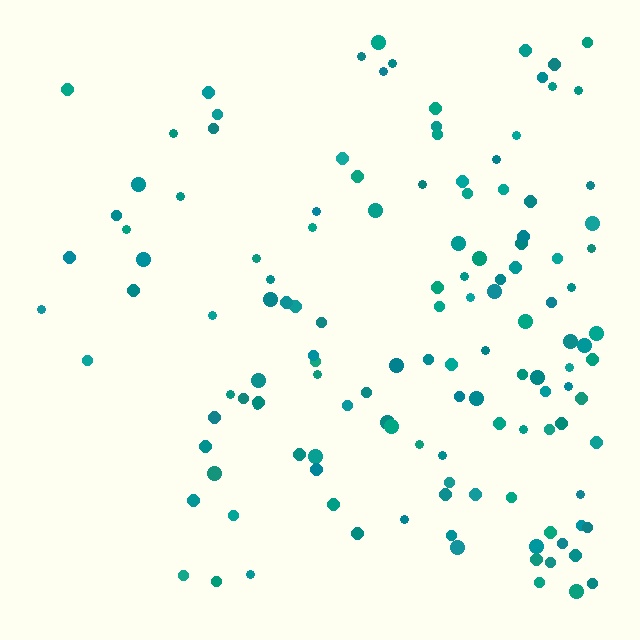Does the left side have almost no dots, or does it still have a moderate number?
Still a moderate number, just noticeably fewer than the right.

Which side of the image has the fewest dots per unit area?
The left.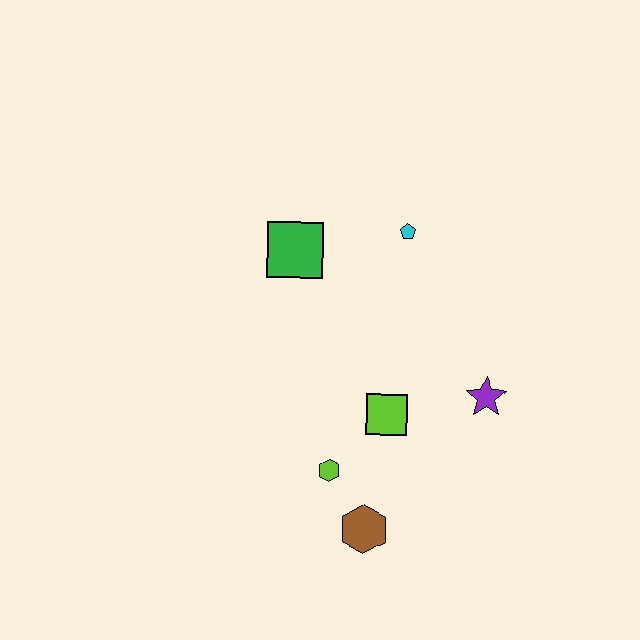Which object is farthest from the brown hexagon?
The cyan pentagon is farthest from the brown hexagon.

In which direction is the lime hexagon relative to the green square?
The lime hexagon is below the green square.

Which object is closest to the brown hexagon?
The lime hexagon is closest to the brown hexagon.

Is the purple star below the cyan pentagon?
Yes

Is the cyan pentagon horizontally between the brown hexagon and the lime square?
No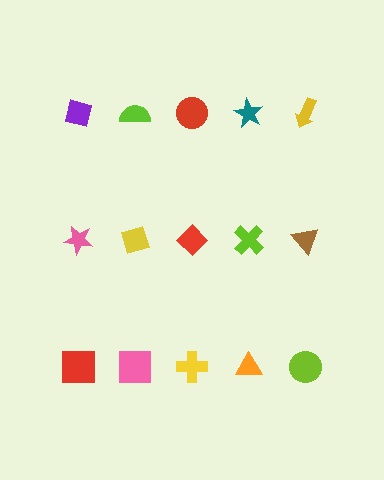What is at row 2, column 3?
A red diamond.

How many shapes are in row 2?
5 shapes.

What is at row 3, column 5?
A lime circle.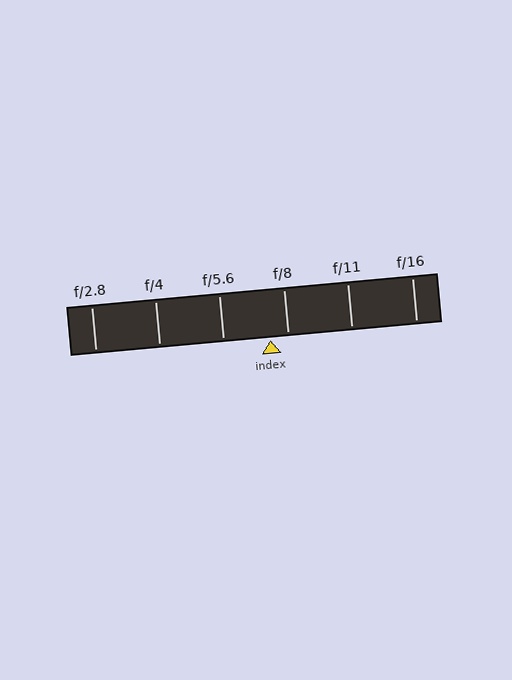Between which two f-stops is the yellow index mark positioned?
The index mark is between f/5.6 and f/8.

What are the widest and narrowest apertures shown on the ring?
The widest aperture shown is f/2.8 and the narrowest is f/16.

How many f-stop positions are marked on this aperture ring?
There are 6 f-stop positions marked.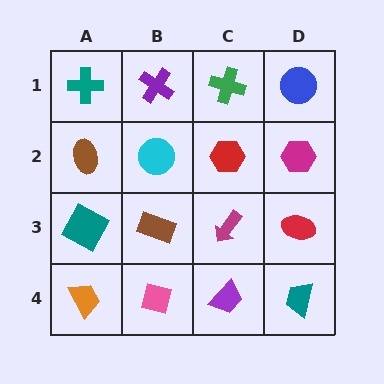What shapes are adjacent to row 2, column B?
A purple cross (row 1, column B), a brown rectangle (row 3, column B), a brown ellipse (row 2, column A), a red hexagon (row 2, column C).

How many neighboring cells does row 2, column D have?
3.